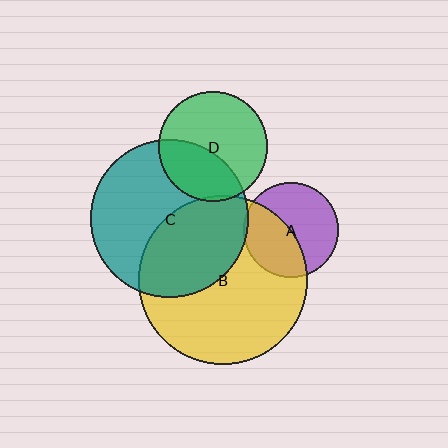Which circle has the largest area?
Circle B (yellow).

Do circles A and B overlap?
Yes.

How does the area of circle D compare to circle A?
Approximately 1.3 times.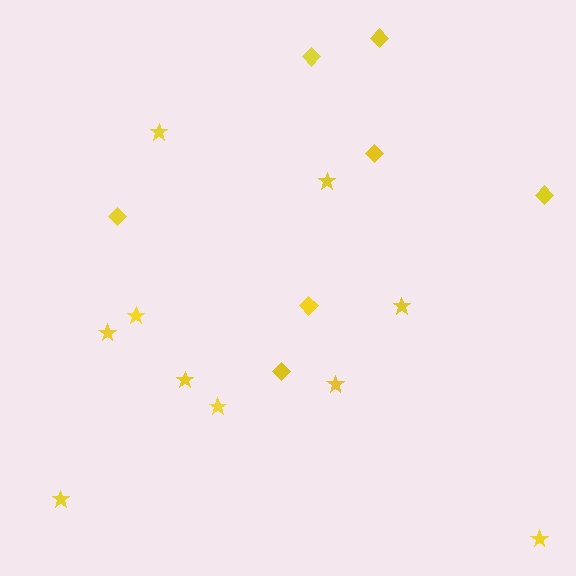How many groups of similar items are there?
There are 2 groups: one group of diamonds (7) and one group of stars (10).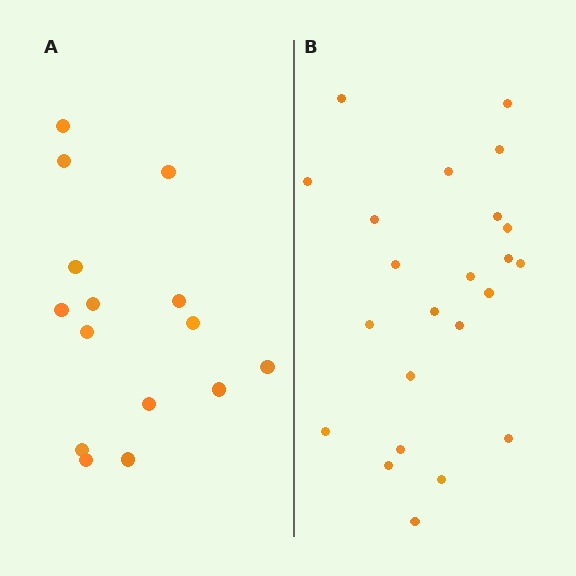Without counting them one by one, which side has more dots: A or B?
Region B (the right region) has more dots.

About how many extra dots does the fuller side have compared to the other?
Region B has roughly 8 or so more dots than region A.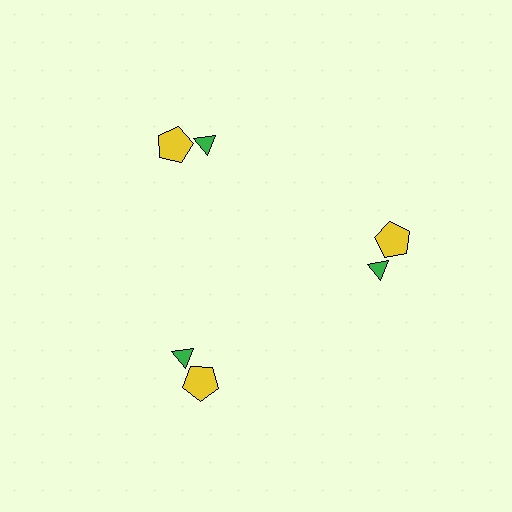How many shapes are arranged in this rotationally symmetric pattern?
There are 6 shapes, arranged in 3 groups of 2.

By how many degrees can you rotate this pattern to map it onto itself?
The pattern maps onto itself every 120 degrees of rotation.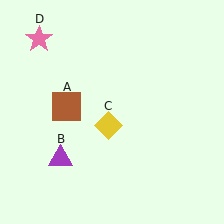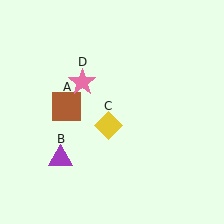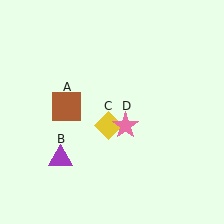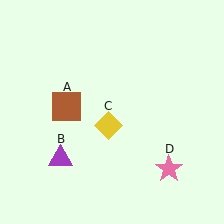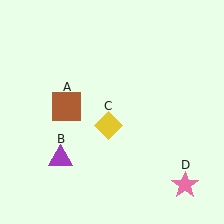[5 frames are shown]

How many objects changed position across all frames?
1 object changed position: pink star (object D).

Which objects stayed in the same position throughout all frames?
Brown square (object A) and purple triangle (object B) and yellow diamond (object C) remained stationary.